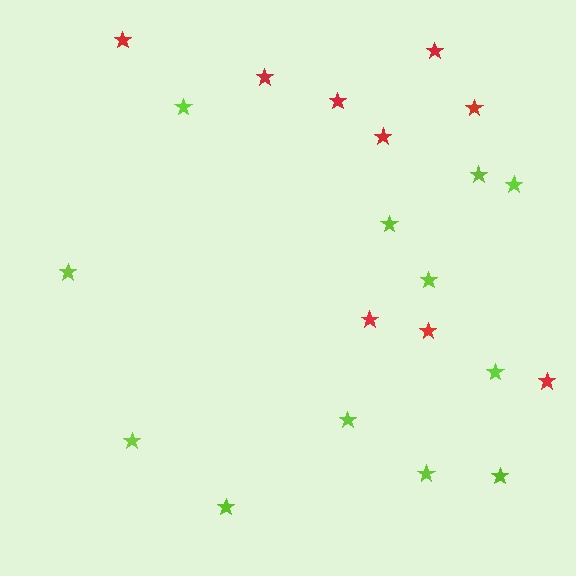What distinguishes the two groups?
There are 2 groups: one group of lime stars (12) and one group of red stars (9).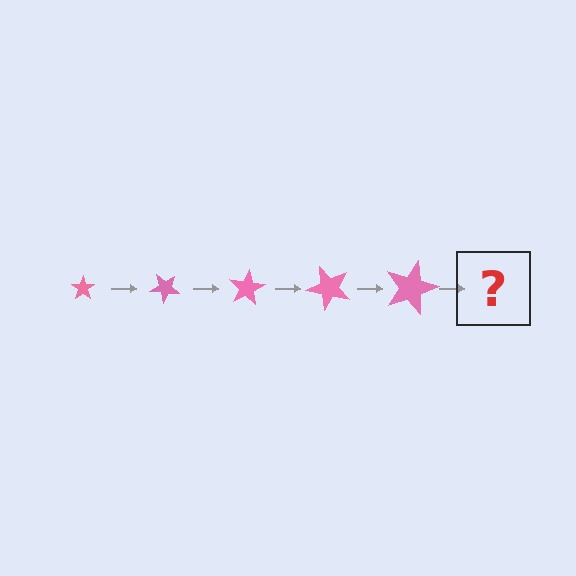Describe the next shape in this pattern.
It should be a star, larger than the previous one and rotated 200 degrees from the start.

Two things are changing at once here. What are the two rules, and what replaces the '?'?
The two rules are that the star grows larger each step and it rotates 40 degrees each step. The '?' should be a star, larger than the previous one and rotated 200 degrees from the start.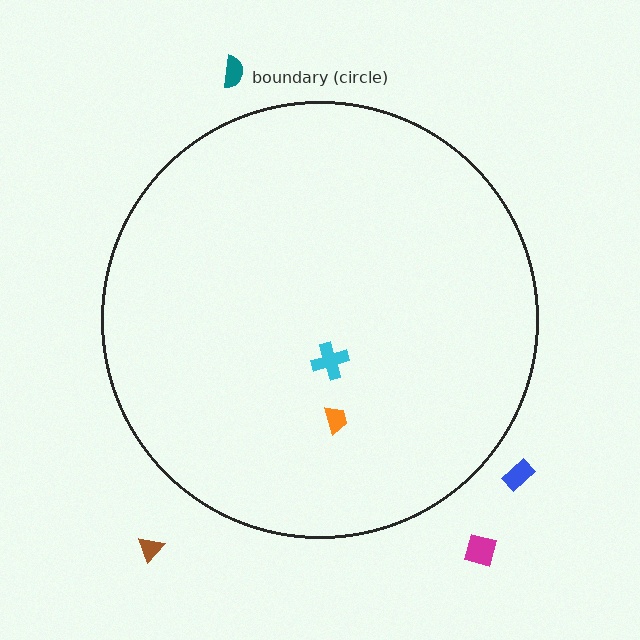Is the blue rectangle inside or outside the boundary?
Outside.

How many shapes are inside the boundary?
2 inside, 4 outside.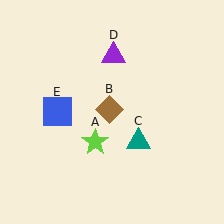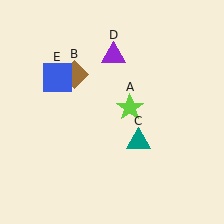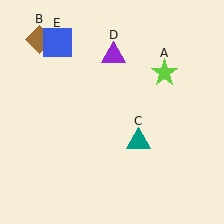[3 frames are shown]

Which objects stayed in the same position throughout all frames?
Teal triangle (object C) and purple triangle (object D) remained stationary.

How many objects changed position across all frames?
3 objects changed position: lime star (object A), brown diamond (object B), blue square (object E).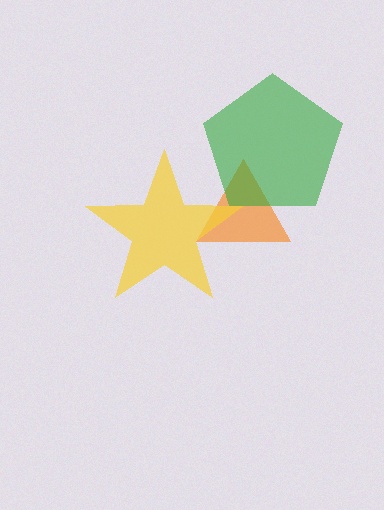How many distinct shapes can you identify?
There are 3 distinct shapes: an orange triangle, a green pentagon, a yellow star.